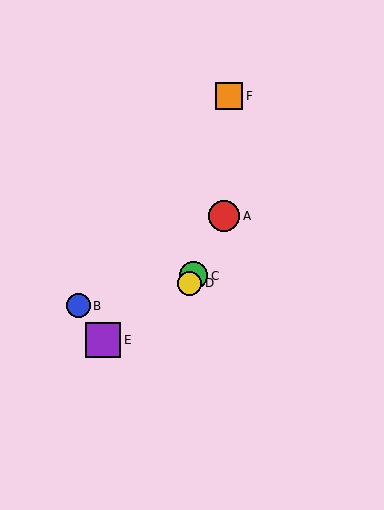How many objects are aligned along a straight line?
3 objects (A, C, D) are aligned along a straight line.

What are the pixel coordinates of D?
Object D is at (190, 284).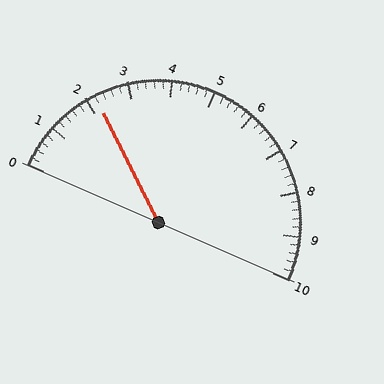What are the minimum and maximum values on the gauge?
The gauge ranges from 0 to 10.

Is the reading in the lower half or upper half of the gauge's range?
The reading is in the lower half of the range (0 to 10).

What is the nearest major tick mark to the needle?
The nearest major tick mark is 2.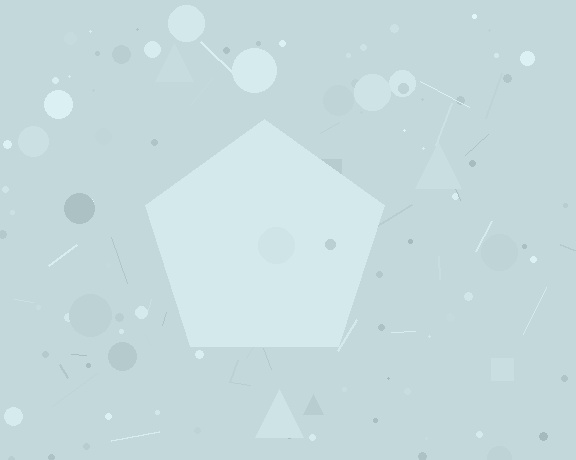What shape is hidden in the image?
A pentagon is hidden in the image.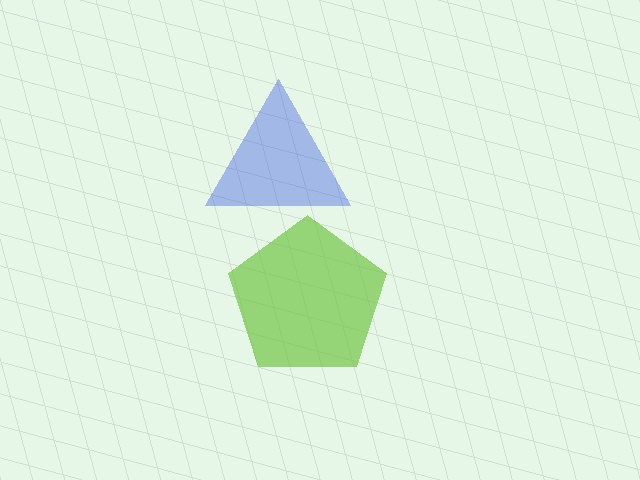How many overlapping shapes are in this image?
There are 2 overlapping shapes in the image.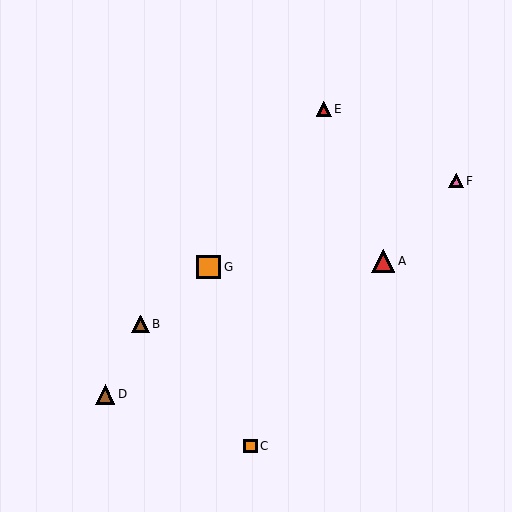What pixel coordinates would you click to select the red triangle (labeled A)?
Click at (383, 261) to select the red triangle A.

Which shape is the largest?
The orange square (labeled G) is the largest.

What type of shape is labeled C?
Shape C is an orange square.